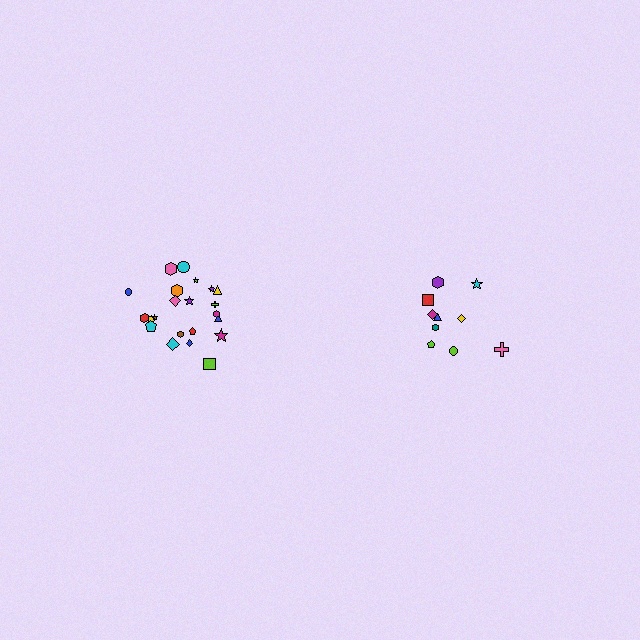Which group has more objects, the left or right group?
The left group.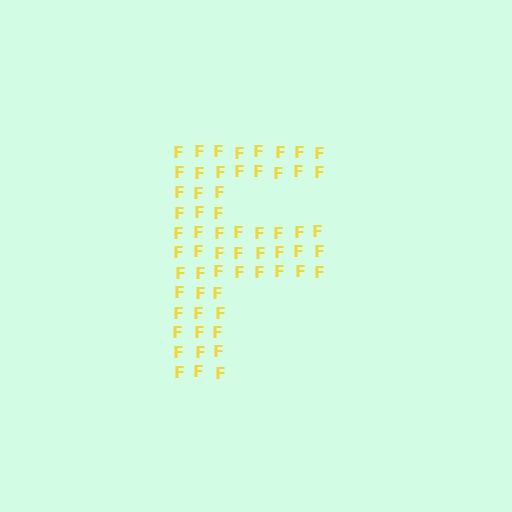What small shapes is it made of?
It is made of small letter F's.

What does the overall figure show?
The overall figure shows the letter F.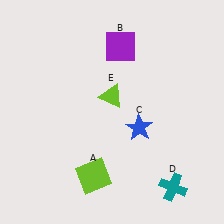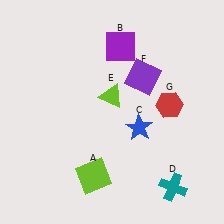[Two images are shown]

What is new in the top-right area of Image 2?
A red hexagon (G) was added in the top-right area of Image 2.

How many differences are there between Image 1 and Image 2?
There are 2 differences between the two images.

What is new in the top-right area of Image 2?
A purple square (F) was added in the top-right area of Image 2.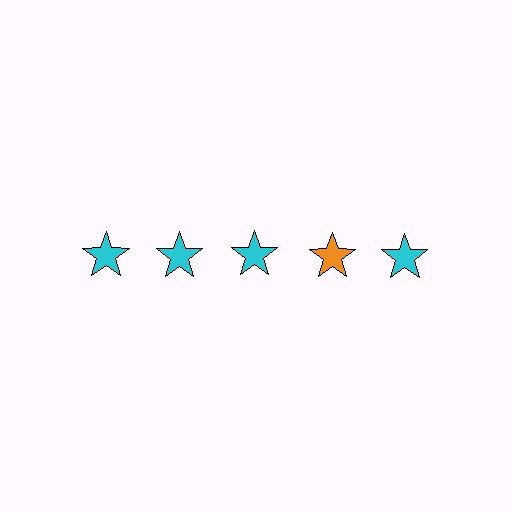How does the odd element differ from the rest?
It has a different color: orange instead of cyan.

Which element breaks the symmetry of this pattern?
The orange star in the top row, second from right column breaks the symmetry. All other shapes are cyan stars.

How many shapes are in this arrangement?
There are 5 shapes arranged in a grid pattern.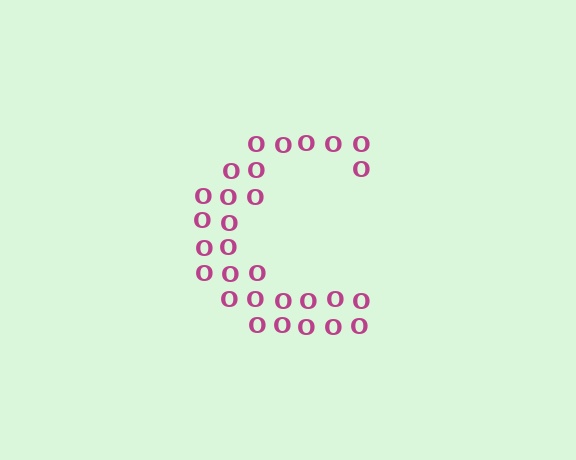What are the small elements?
The small elements are letter O's.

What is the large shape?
The large shape is the letter C.